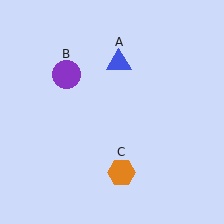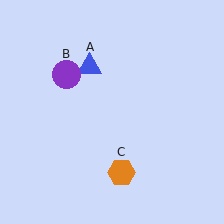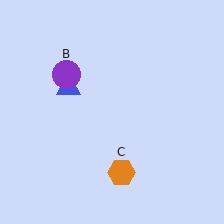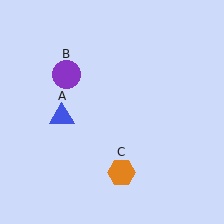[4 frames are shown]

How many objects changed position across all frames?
1 object changed position: blue triangle (object A).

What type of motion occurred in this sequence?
The blue triangle (object A) rotated counterclockwise around the center of the scene.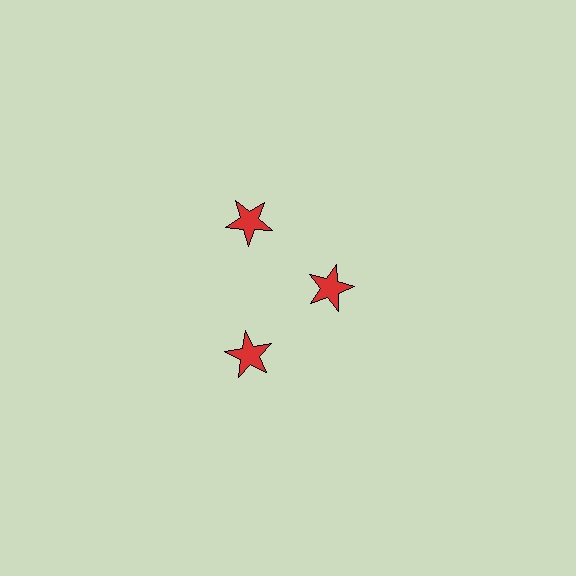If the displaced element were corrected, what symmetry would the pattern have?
It would have 3-fold rotational symmetry — the pattern would map onto itself every 120 degrees.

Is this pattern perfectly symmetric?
No. The 3 red stars are arranged in a ring, but one element near the 3 o'clock position is pulled inward toward the center, breaking the 3-fold rotational symmetry.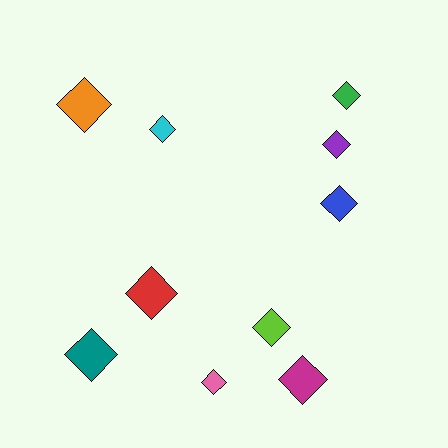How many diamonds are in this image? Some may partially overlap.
There are 10 diamonds.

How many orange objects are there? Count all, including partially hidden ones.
There is 1 orange object.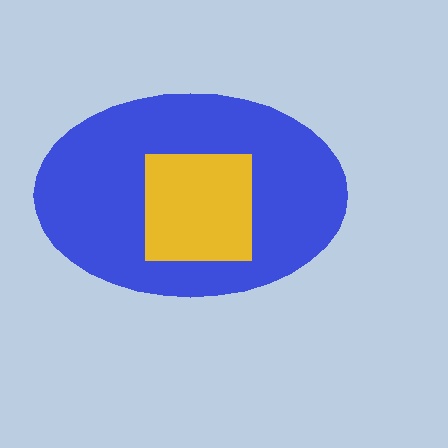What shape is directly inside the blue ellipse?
The yellow square.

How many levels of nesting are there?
2.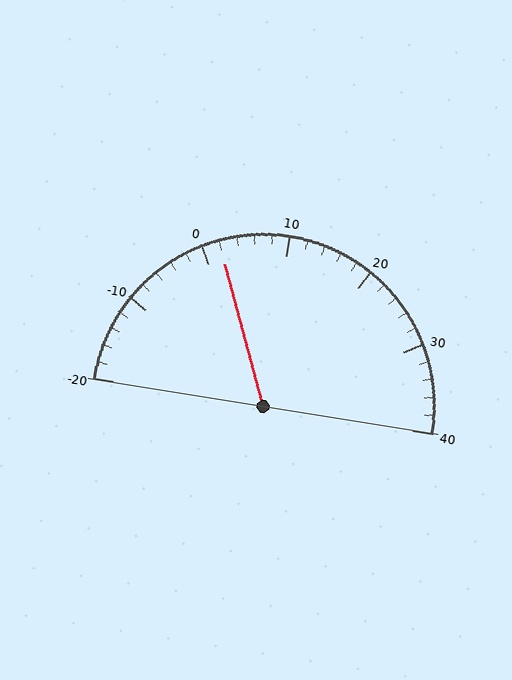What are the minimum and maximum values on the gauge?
The gauge ranges from -20 to 40.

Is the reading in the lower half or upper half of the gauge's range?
The reading is in the lower half of the range (-20 to 40).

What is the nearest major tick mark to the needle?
The nearest major tick mark is 0.